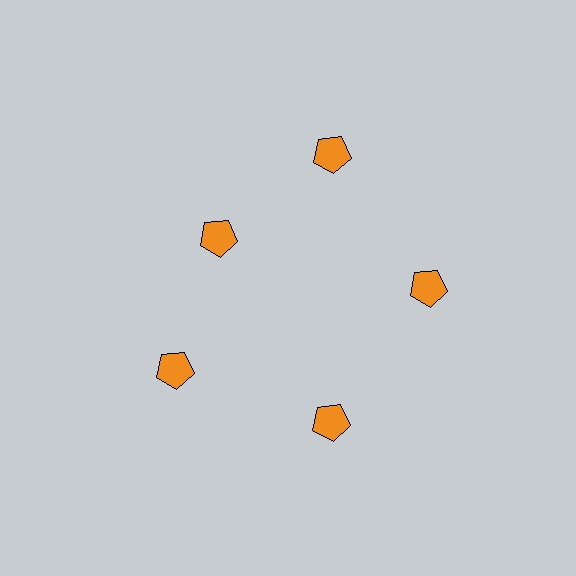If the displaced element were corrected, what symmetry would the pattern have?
It would have 5-fold rotational symmetry — the pattern would map onto itself every 72 degrees.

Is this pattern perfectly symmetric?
No. The 5 orange pentagons are arranged in a ring, but one element near the 10 o'clock position is pulled inward toward the center, breaking the 5-fold rotational symmetry.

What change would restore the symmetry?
The symmetry would be restored by moving it outward, back onto the ring so that all 5 pentagons sit at equal angles and equal distance from the center.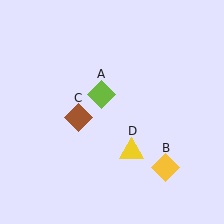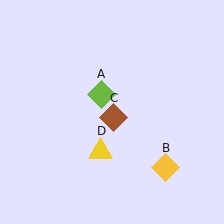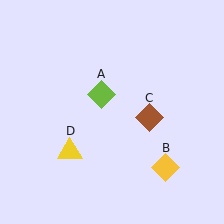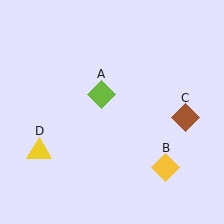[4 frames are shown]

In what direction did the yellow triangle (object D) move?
The yellow triangle (object D) moved left.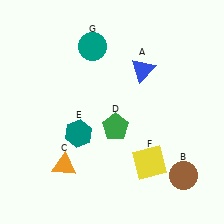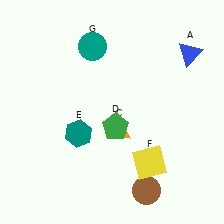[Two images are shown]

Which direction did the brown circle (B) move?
The brown circle (B) moved left.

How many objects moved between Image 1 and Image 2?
3 objects moved between the two images.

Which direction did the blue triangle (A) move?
The blue triangle (A) moved right.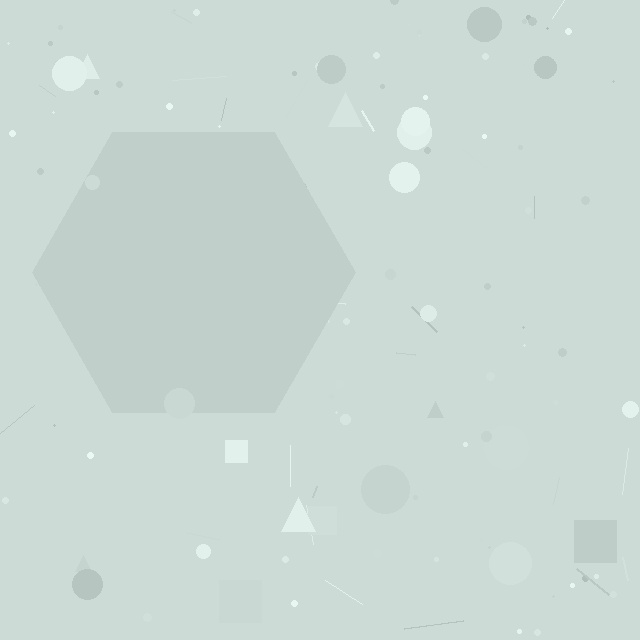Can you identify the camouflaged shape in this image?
The camouflaged shape is a hexagon.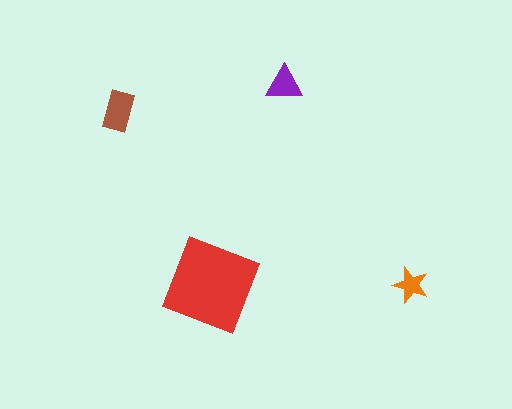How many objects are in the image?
There are 4 objects in the image.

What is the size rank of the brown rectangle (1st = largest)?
2nd.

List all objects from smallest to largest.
The orange star, the purple triangle, the brown rectangle, the red square.